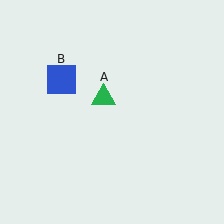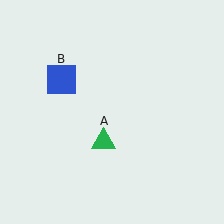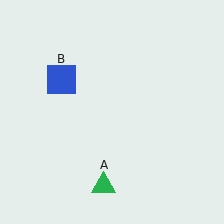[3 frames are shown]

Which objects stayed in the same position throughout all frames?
Blue square (object B) remained stationary.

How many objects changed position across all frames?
1 object changed position: green triangle (object A).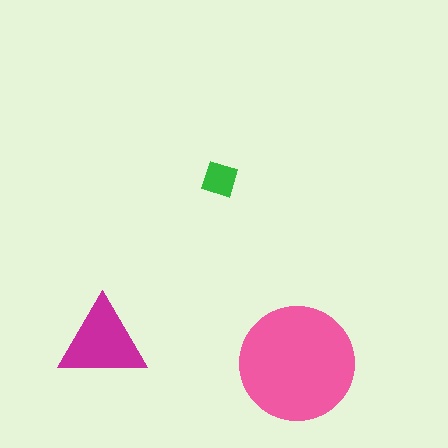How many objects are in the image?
There are 3 objects in the image.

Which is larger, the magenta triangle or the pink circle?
The pink circle.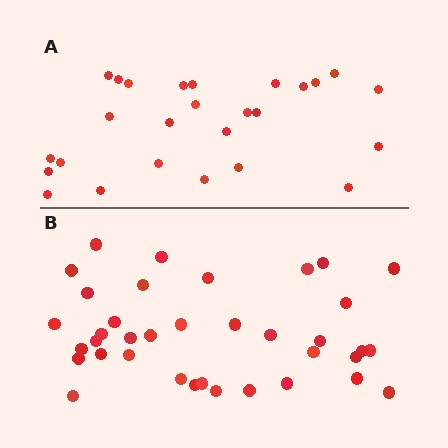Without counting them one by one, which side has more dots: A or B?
Region B (the bottom region) has more dots.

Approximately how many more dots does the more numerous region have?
Region B has roughly 12 or so more dots than region A.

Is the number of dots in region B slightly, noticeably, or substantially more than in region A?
Region B has noticeably more, but not dramatically so. The ratio is roughly 1.4 to 1.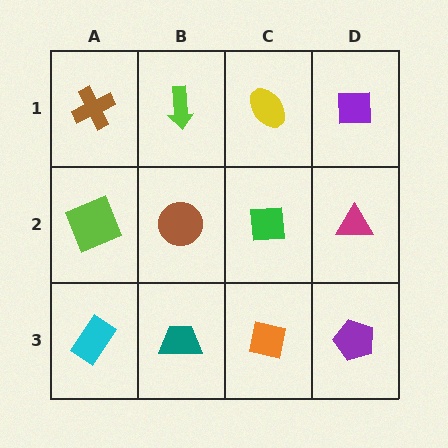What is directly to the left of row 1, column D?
A yellow ellipse.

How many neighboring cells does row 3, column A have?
2.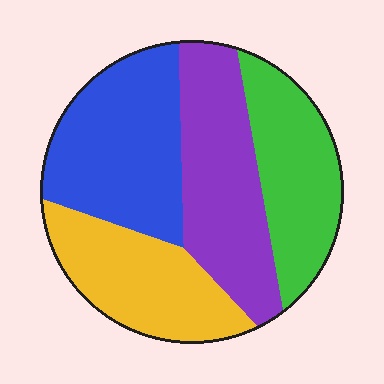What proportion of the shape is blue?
Blue covers around 30% of the shape.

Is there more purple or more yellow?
Purple.